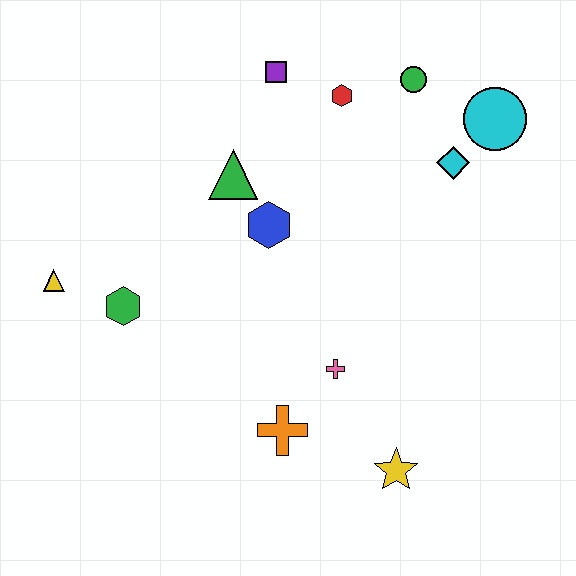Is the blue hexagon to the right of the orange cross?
No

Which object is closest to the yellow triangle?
The green hexagon is closest to the yellow triangle.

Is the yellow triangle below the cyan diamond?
Yes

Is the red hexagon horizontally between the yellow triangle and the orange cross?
No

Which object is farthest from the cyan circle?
The yellow triangle is farthest from the cyan circle.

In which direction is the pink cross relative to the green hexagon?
The pink cross is to the right of the green hexagon.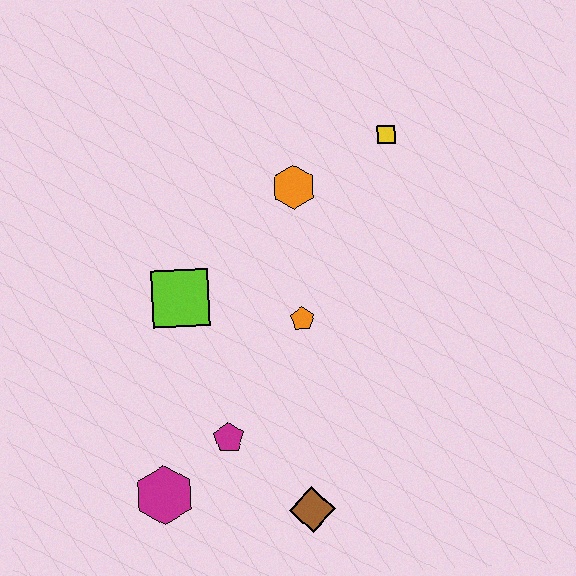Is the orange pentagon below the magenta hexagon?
No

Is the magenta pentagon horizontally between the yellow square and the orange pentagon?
No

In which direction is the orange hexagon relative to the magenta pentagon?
The orange hexagon is above the magenta pentagon.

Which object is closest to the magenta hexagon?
The magenta pentagon is closest to the magenta hexagon.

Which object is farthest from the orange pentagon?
The magenta hexagon is farthest from the orange pentagon.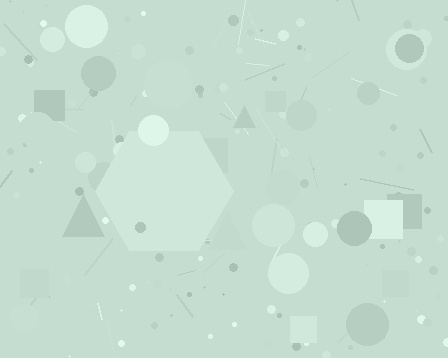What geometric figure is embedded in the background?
A hexagon is embedded in the background.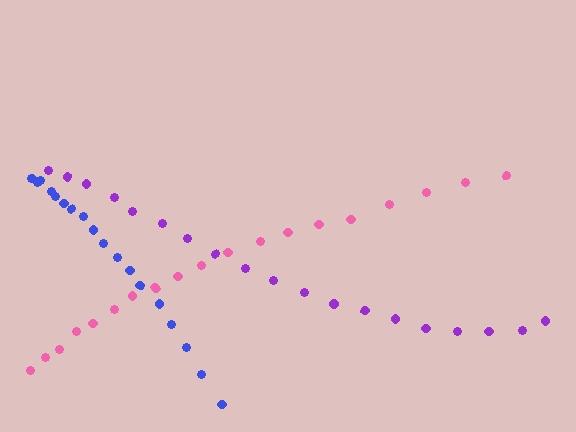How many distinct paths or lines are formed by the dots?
There are 3 distinct paths.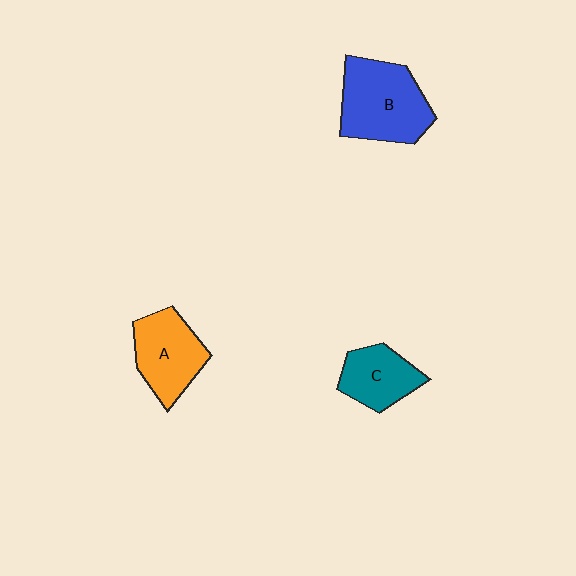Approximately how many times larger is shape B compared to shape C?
Approximately 1.6 times.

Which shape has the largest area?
Shape B (blue).